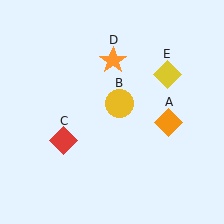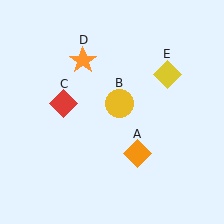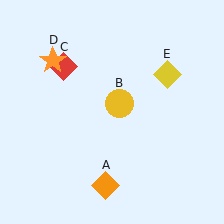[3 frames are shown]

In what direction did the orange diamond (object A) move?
The orange diamond (object A) moved down and to the left.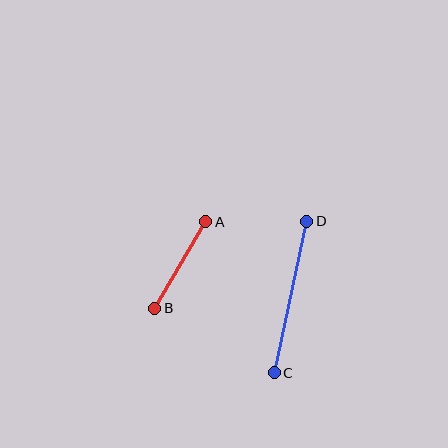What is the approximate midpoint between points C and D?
The midpoint is at approximately (291, 297) pixels.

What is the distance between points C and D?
The distance is approximately 155 pixels.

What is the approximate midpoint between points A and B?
The midpoint is at approximately (180, 265) pixels.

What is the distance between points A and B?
The distance is approximately 100 pixels.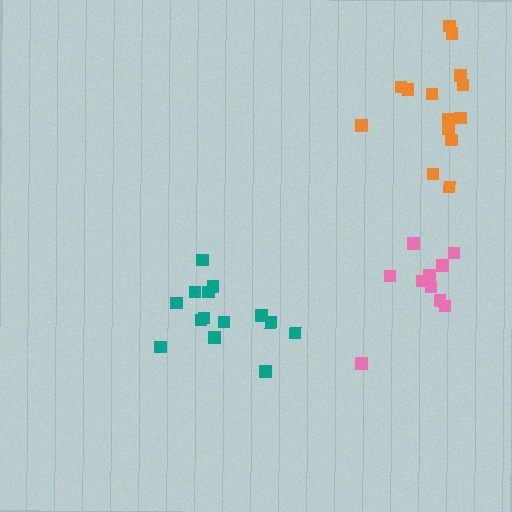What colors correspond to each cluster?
The clusters are colored: orange, teal, pink.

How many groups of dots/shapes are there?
There are 3 groups.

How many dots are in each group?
Group 1: 14 dots, Group 2: 14 dots, Group 3: 10 dots (38 total).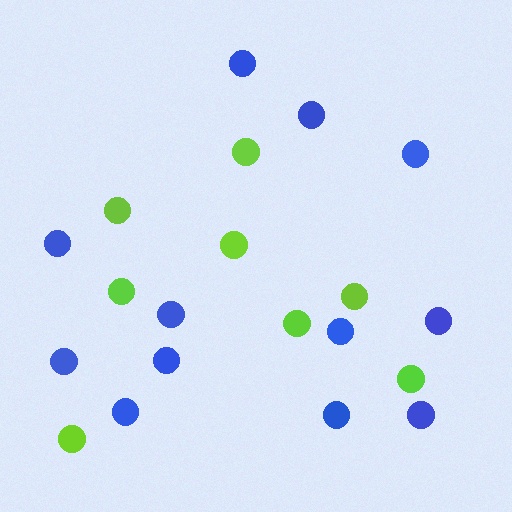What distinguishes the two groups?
There are 2 groups: one group of lime circles (8) and one group of blue circles (12).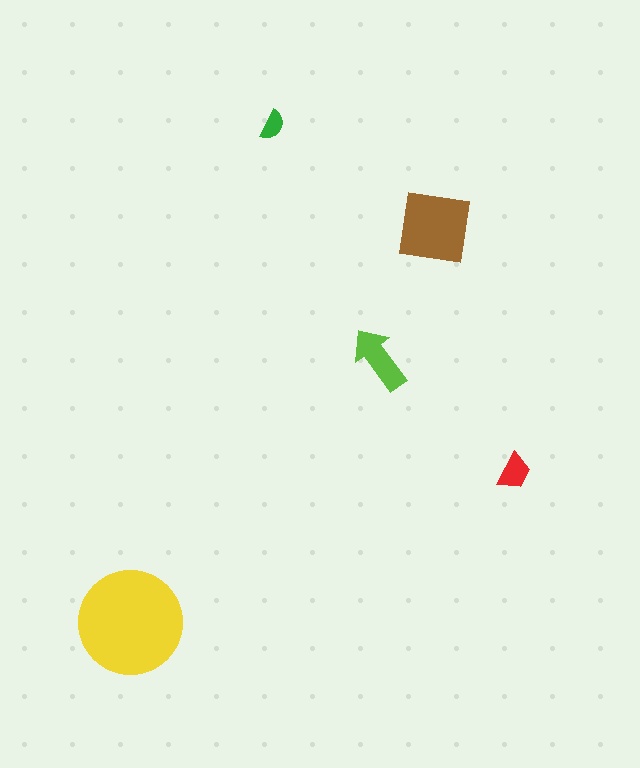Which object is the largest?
The yellow circle.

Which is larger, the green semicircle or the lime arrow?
The lime arrow.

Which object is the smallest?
The green semicircle.